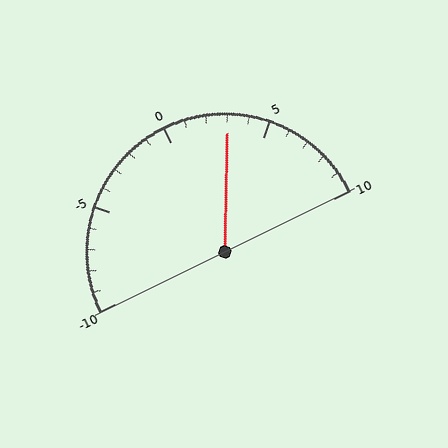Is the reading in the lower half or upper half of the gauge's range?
The reading is in the upper half of the range (-10 to 10).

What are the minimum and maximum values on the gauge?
The gauge ranges from -10 to 10.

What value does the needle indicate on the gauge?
The needle indicates approximately 3.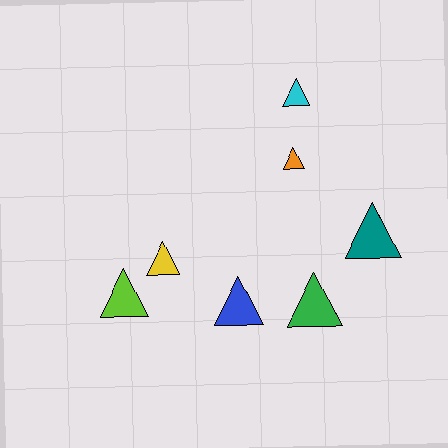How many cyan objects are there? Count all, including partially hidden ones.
There is 1 cyan object.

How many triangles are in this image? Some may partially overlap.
There are 7 triangles.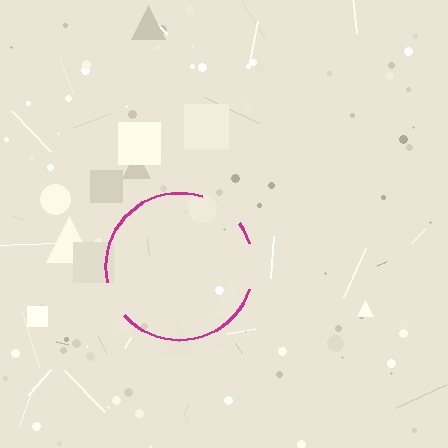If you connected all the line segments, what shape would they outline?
They would outline a circle.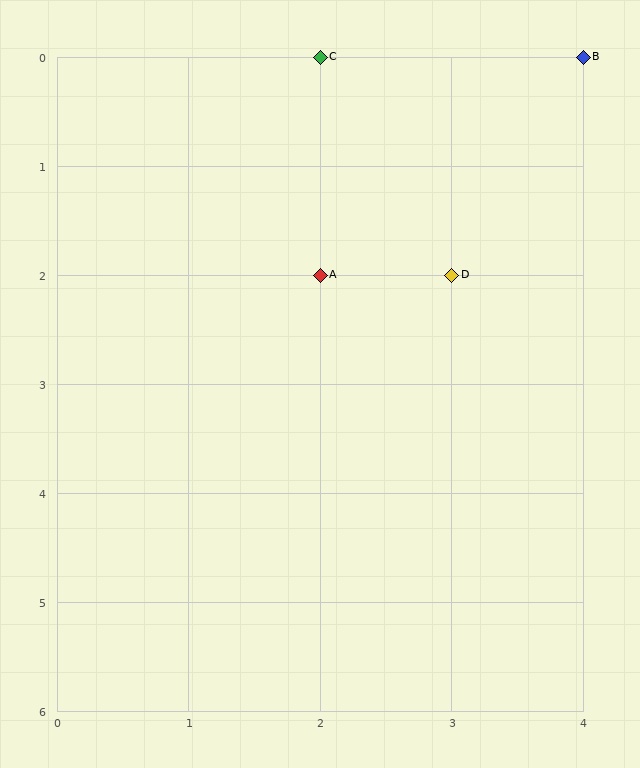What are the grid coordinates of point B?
Point B is at grid coordinates (4, 0).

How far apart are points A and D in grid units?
Points A and D are 1 column apart.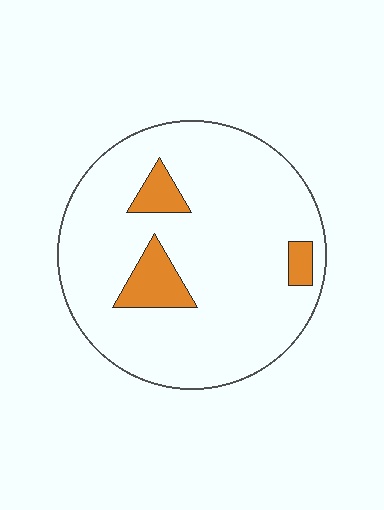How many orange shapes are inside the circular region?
3.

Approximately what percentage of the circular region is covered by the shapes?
Approximately 10%.